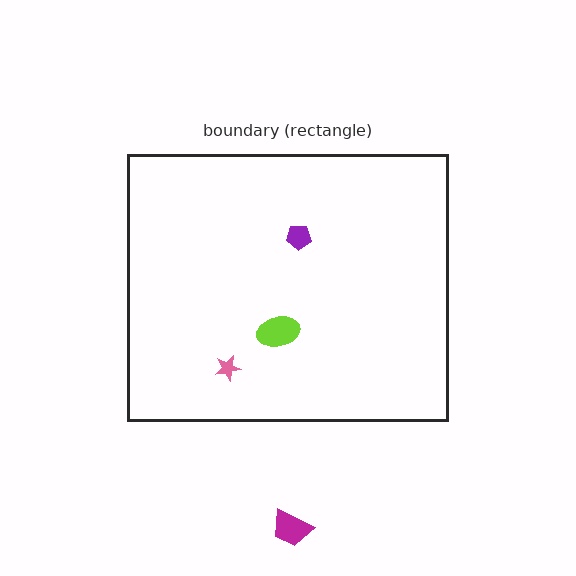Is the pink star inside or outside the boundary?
Inside.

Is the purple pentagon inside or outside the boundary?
Inside.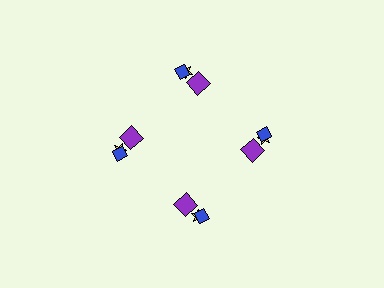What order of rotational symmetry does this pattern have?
This pattern has 4-fold rotational symmetry.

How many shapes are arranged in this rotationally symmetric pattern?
There are 12 shapes, arranged in 4 groups of 3.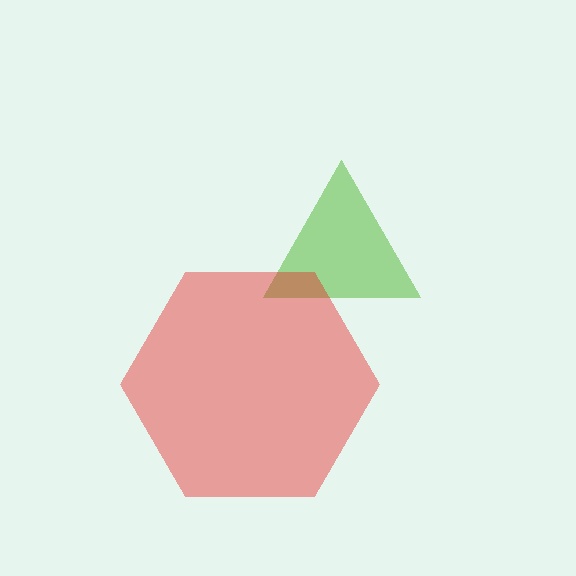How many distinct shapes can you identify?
There are 2 distinct shapes: a lime triangle, a red hexagon.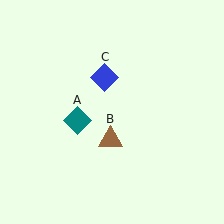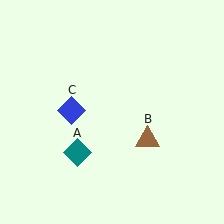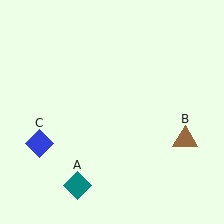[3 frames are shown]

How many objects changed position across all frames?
3 objects changed position: teal diamond (object A), brown triangle (object B), blue diamond (object C).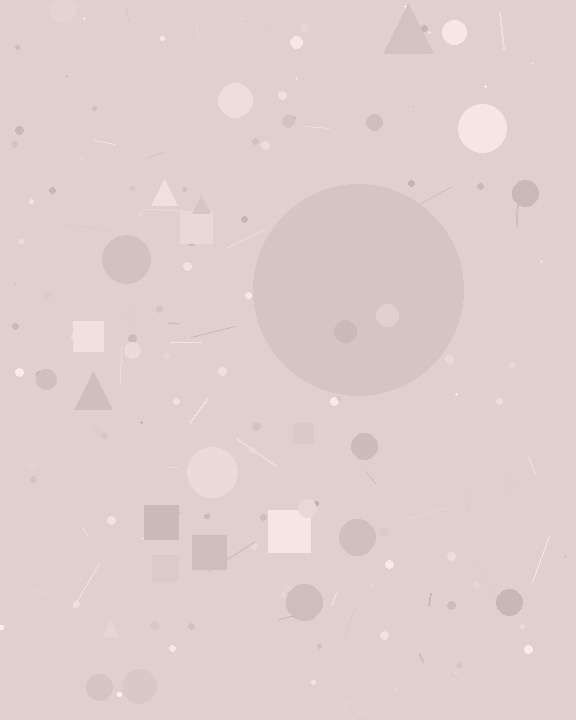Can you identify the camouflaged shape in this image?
The camouflaged shape is a circle.